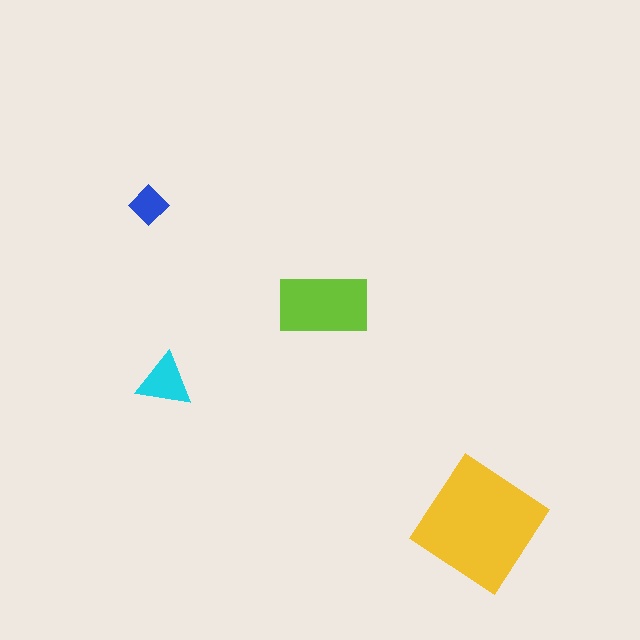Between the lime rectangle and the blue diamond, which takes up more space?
The lime rectangle.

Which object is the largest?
The yellow diamond.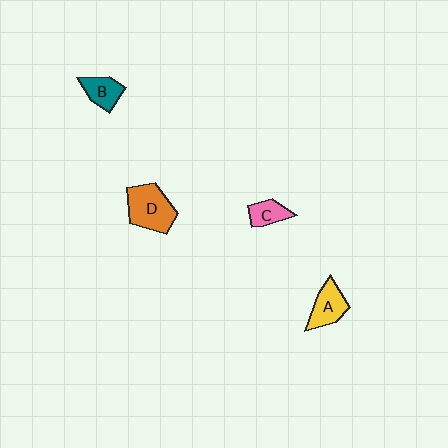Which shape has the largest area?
Shape D (orange).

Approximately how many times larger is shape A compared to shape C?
Approximately 1.5 times.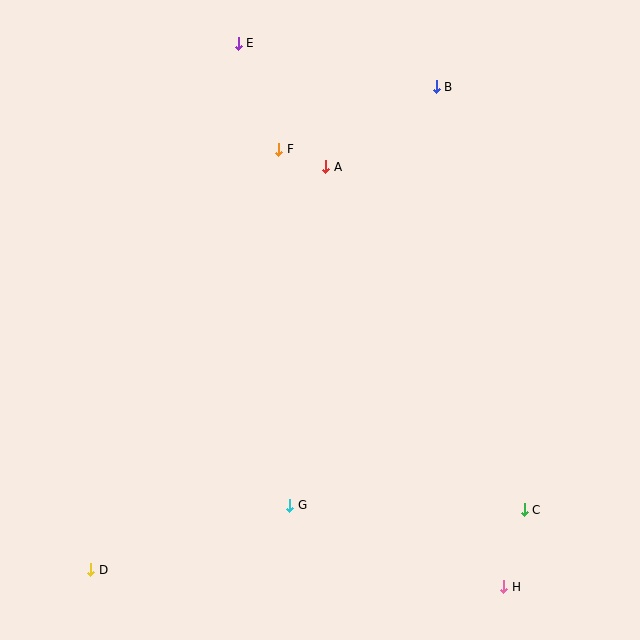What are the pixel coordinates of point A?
Point A is at (326, 167).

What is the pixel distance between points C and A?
The distance between C and A is 396 pixels.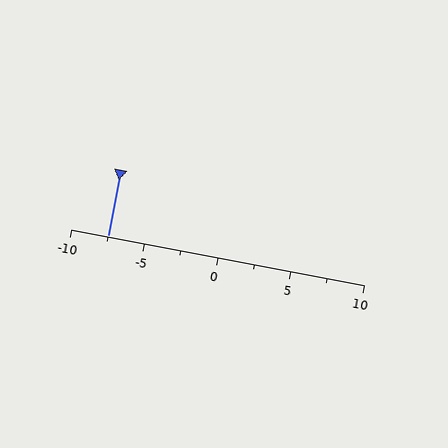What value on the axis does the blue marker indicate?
The marker indicates approximately -7.5.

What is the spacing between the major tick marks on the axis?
The major ticks are spaced 5 apart.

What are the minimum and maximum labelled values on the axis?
The axis runs from -10 to 10.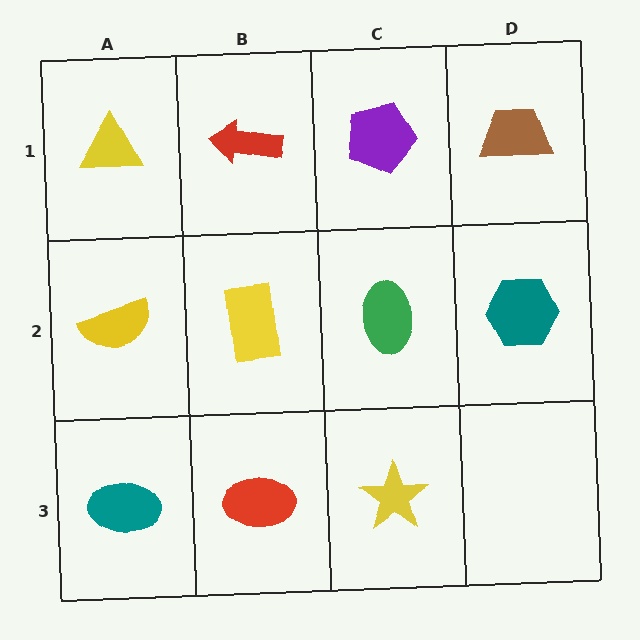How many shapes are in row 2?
4 shapes.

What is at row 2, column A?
A yellow semicircle.